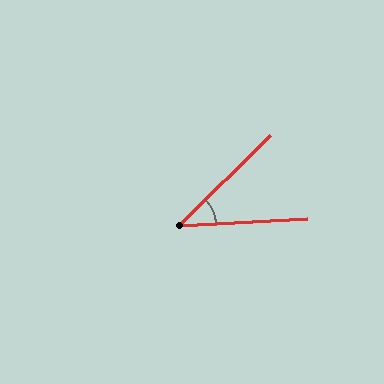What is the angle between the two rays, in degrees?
Approximately 41 degrees.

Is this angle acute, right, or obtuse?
It is acute.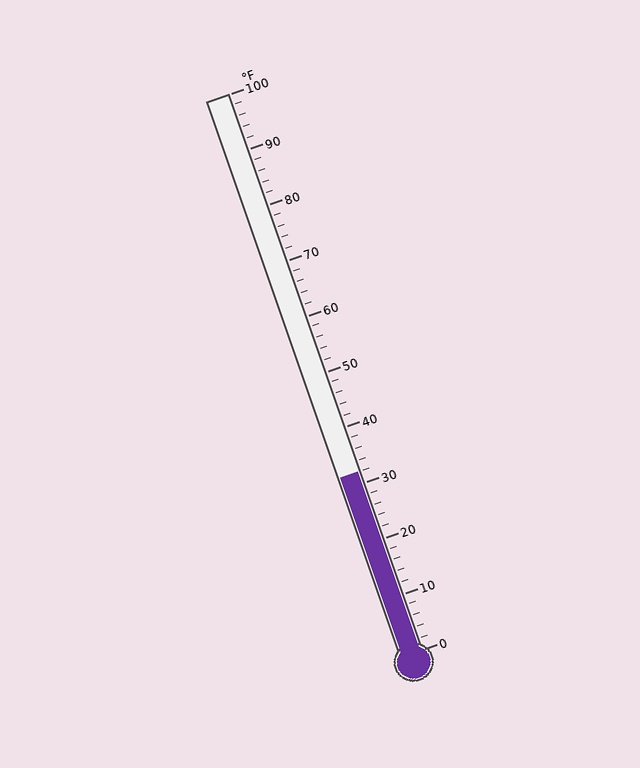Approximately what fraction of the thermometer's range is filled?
The thermometer is filled to approximately 30% of its range.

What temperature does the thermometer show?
The thermometer shows approximately 32°F.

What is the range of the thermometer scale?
The thermometer scale ranges from 0°F to 100°F.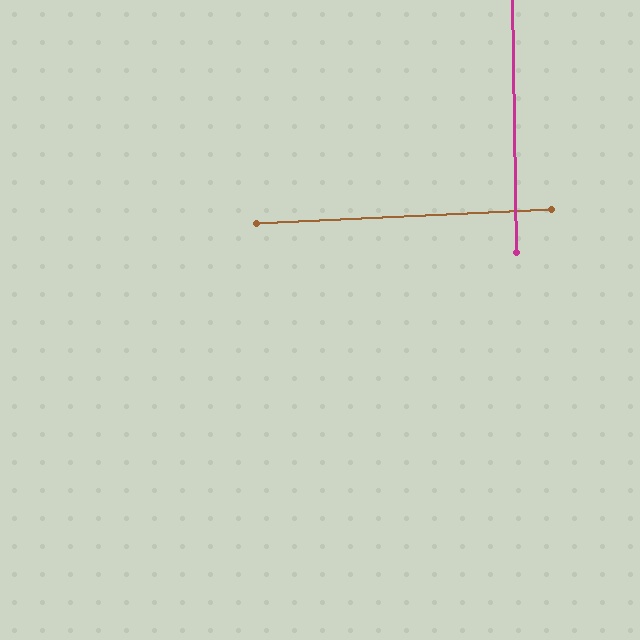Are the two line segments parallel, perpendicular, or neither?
Perpendicular — they meet at approximately 88°.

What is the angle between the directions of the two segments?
Approximately 88 degrees.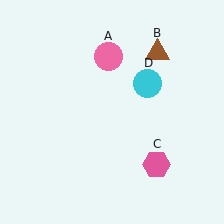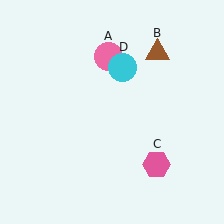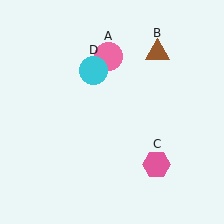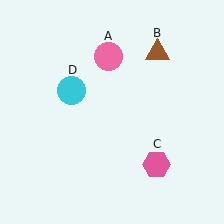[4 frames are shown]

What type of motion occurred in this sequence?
The cyan circle (object D) rotated counterclockwise around the center of the scene.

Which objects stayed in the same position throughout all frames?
Pink circle (object A) and brown triangle (object B) and pink hexagon (object C) remained stationary.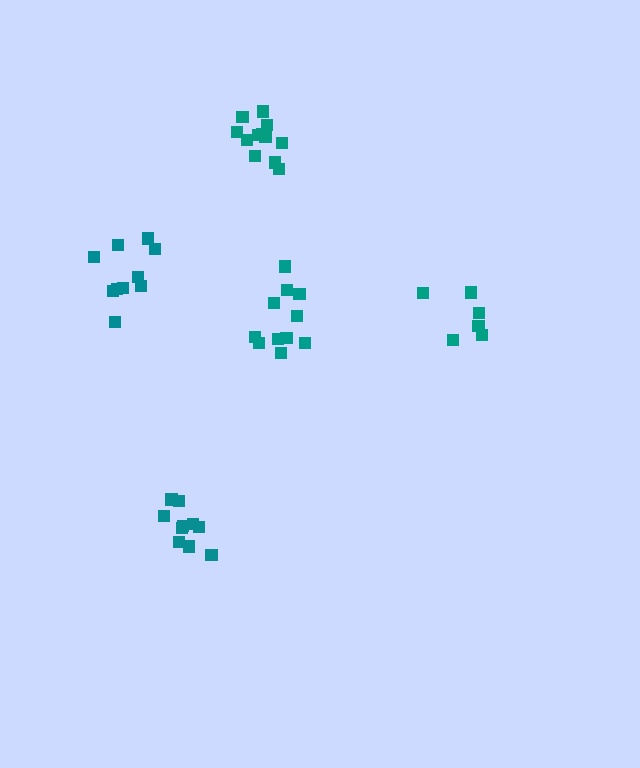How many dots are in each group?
Group 1: 12 dots, Group 2: 10 dots, Group 3: 6 dots, Group 4: 10 dots, Group 5: 11 dots (49 total).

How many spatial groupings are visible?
There are 5 spatial groupings.